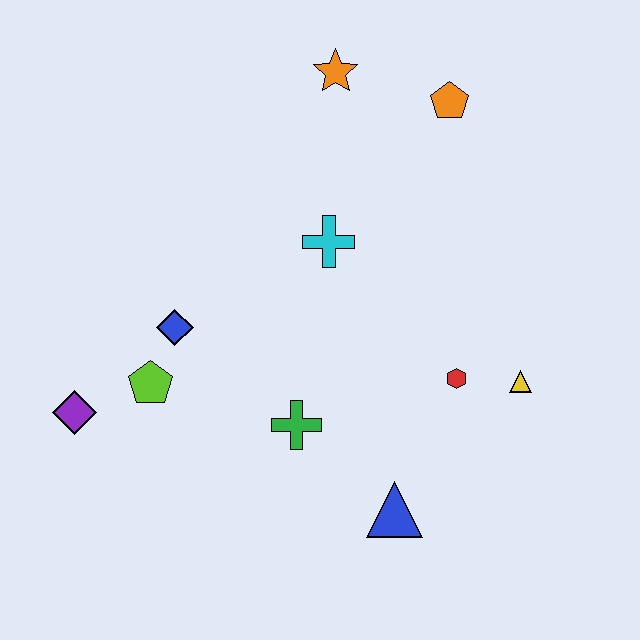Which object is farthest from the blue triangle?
The orange star is farthest from the blue triangle.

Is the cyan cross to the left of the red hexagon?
Yes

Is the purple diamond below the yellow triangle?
Yes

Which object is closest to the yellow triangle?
The red hexagon is closest to the yellow triangle.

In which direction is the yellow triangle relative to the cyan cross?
The yellow triangle is to the right of the cyan cross.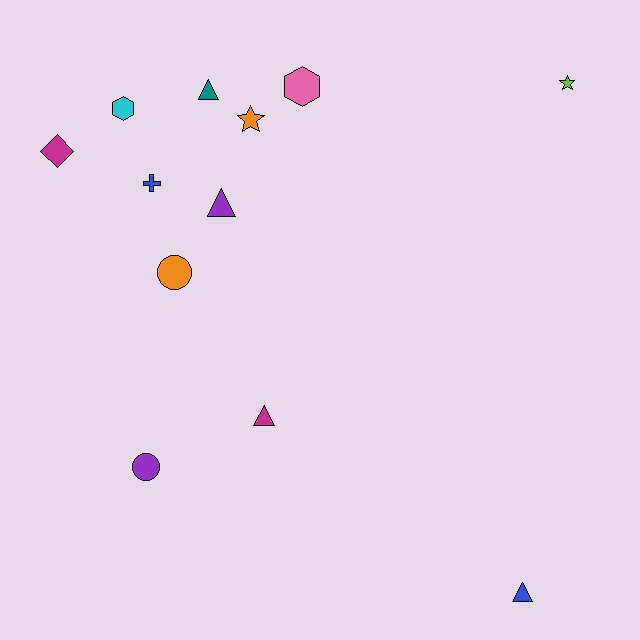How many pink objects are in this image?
There is 1 pink object.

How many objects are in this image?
There are 12 objects.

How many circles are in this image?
There are 2 circles.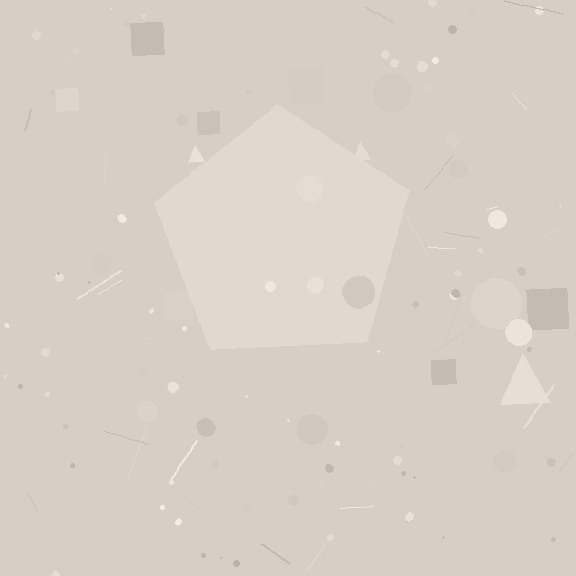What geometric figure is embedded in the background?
A pentagon is embedded in the background.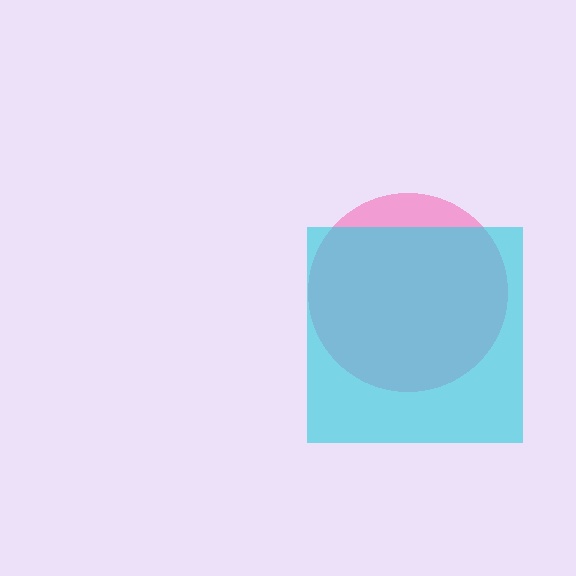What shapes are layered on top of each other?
The layered shapes are: a pink circle, a cyan square.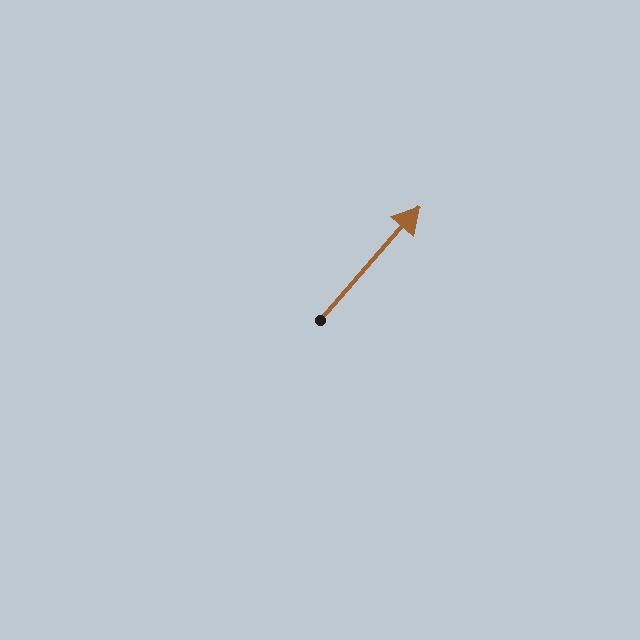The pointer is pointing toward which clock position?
Roughly 1 o'clock.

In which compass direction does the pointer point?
Northeast.